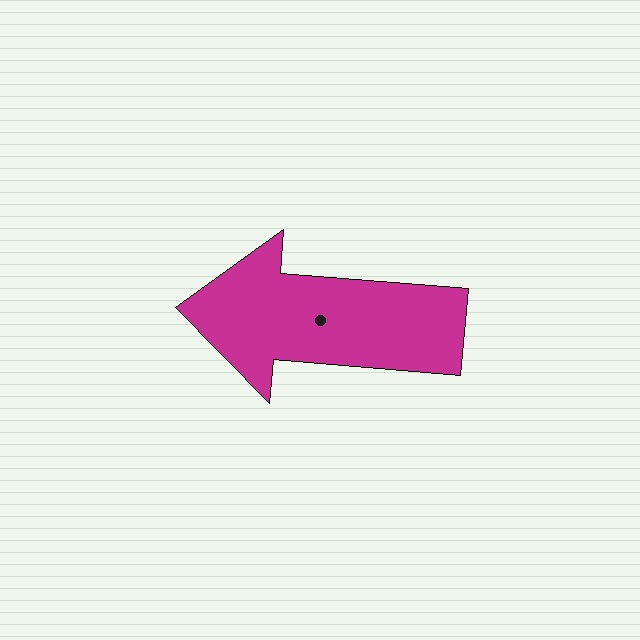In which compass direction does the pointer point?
West.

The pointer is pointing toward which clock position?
Roughly 9 o'clock.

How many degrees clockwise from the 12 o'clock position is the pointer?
Approximately 275 degrees.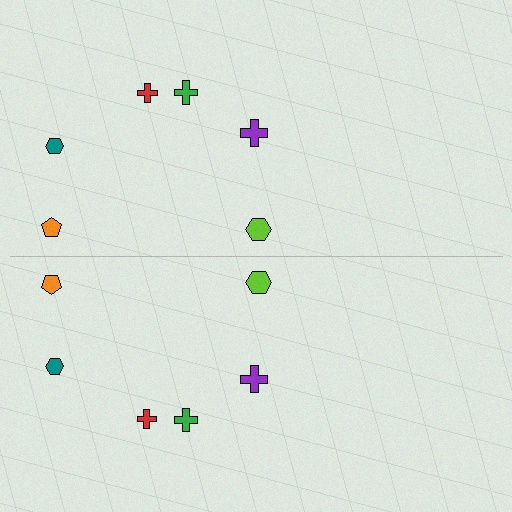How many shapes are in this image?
There are 12 shapes in this image.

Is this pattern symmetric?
Yes, this pattern has bilateral (reflection) symmetry.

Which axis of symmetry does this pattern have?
The pattern has a horizontal axis of symmetry running through the center of the image.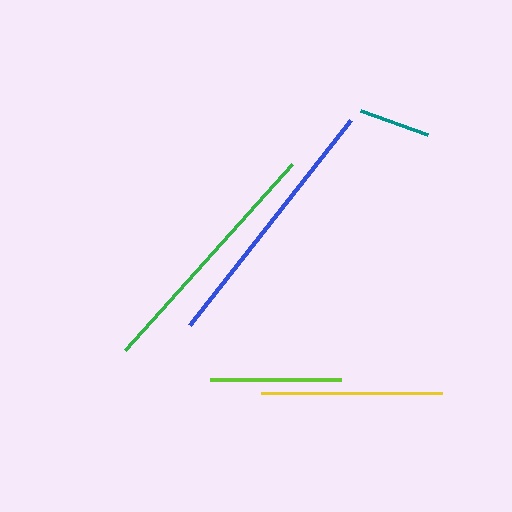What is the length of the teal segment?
The teal segment is approximately 71 pixels long.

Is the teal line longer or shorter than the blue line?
The blue line is longer than the teal line.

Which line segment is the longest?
The blue line is the longest at approximately 260 pixels.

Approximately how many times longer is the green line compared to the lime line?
The green line is approximately 1.9 times the length of the lime line.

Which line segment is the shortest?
The teal line is the shortest at approximately 71 pixels.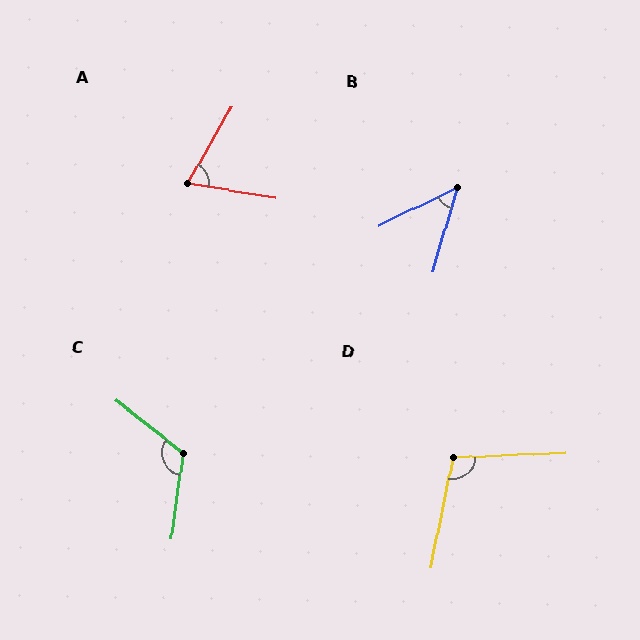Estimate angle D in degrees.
Approximately 104 degrees.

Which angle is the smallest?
B, at approximately 48 degrees.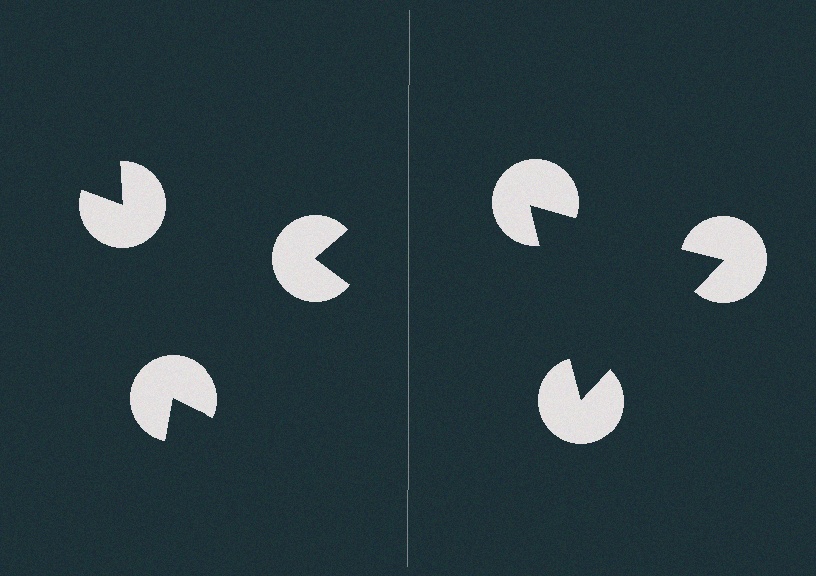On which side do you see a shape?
An illusory triangle appears on the right side. On the left side the wedge cuts are rotated, so no coherent shape forms.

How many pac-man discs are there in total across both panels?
6 — 3 on each side.